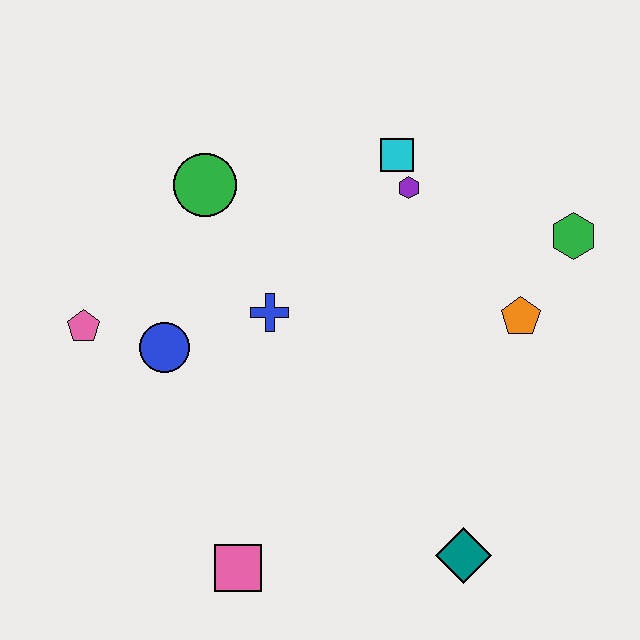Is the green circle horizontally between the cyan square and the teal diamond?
No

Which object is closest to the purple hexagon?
The cyan square is closest to the purple hexagon.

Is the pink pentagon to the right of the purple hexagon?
No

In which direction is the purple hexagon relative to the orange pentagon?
The purple hexagon is above the orange pentagon.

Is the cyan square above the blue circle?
Yes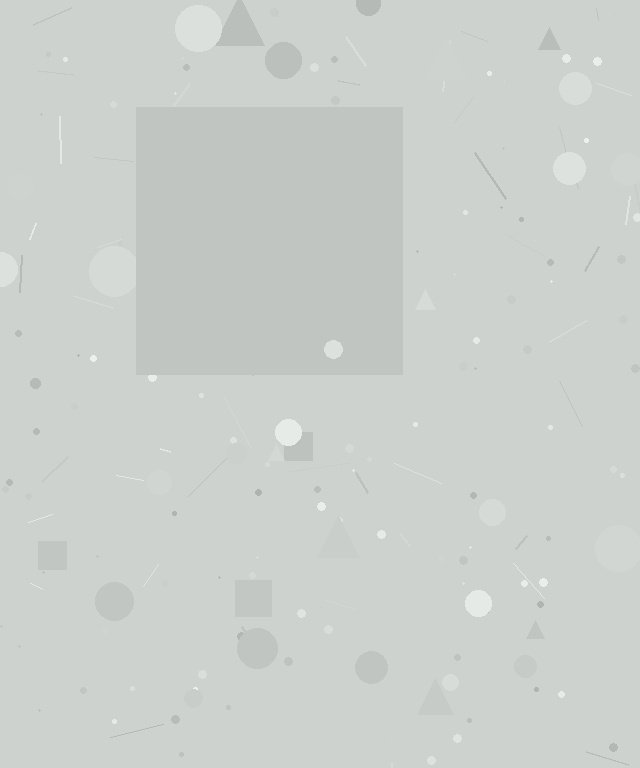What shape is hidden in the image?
A square is hidden in the image.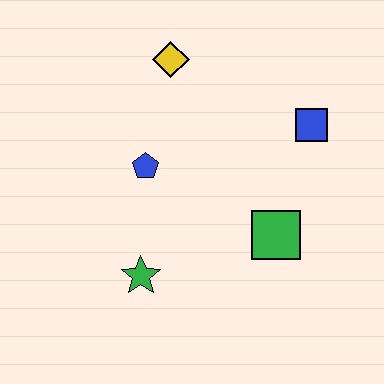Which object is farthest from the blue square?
The green star is farthest from the blue square.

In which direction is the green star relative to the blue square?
The green star is to the left of the blue square.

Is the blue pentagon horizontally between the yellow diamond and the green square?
No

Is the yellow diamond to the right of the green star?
Yes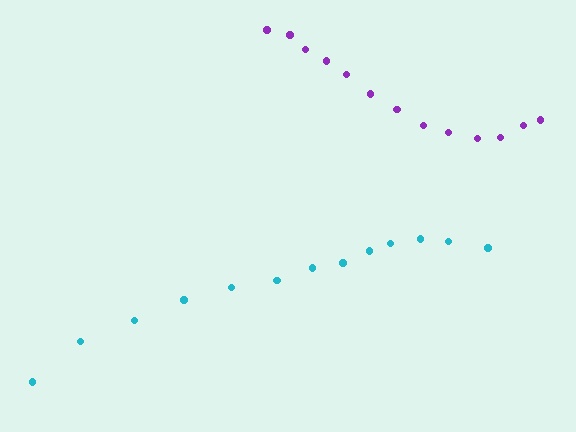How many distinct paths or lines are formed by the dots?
There are 2 distinct paths.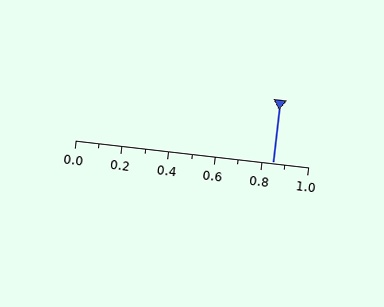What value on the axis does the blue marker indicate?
The marker indicates approximately 0.85.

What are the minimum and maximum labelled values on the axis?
The axis runs from 0.0 to 1.0.